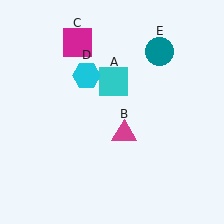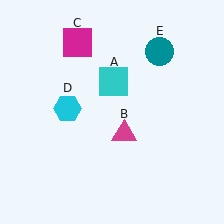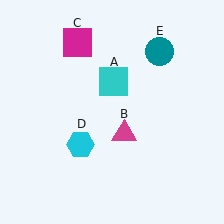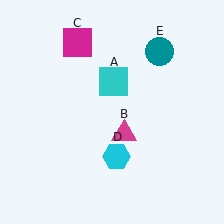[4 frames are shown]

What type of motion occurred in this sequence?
The cyan hexagon (object D) rotated counterclockwise around the center of the scene.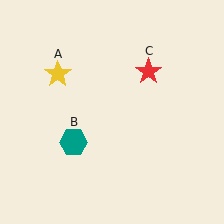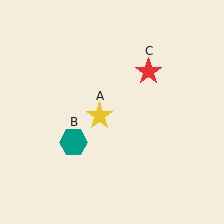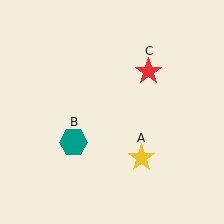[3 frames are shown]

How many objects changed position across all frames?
1 object changed position: yellow star (object A).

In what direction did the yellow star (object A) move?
The yellow star (object A) moved down and to the right.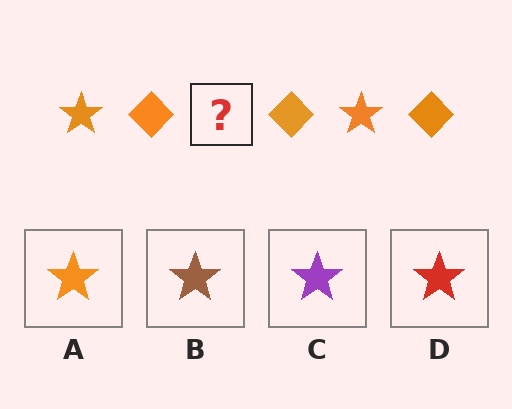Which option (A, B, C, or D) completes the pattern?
A.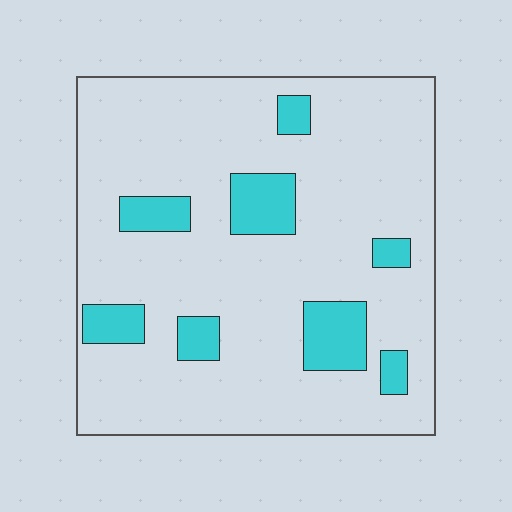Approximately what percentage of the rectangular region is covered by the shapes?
Approximately 15%.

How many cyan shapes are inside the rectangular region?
8.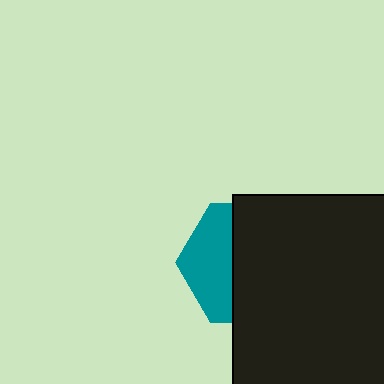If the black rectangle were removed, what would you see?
You would see the complete teal hexagon.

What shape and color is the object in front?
The object in front is a black rectangle.